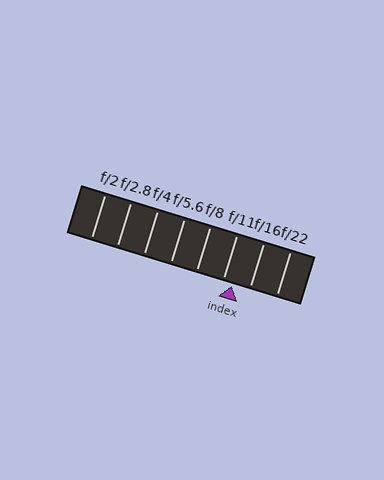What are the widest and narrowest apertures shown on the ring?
The widest aperture shown is f/2 and the narrowest is f/22.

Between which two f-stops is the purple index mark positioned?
The index mark is between f/11 and f/16.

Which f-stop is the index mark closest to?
The index mark is closest to f/11.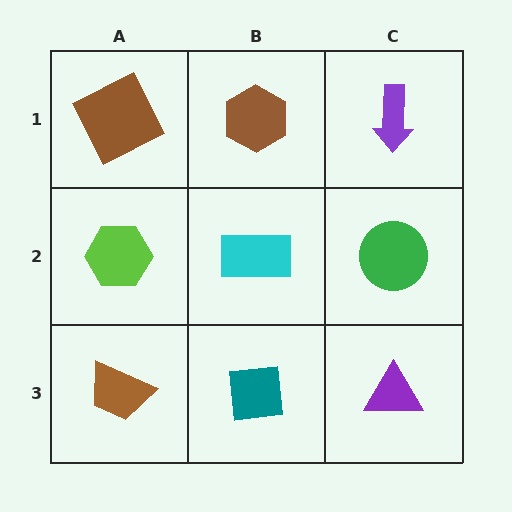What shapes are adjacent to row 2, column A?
A brown square (row 1, column A), a brown trapezoid (row 3, column A), a cyan rectangle (row 2, column B).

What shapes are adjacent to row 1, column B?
A cyan rectangle (row 2, column B), a brown square (row 1, column A), a purple arrow (row 1, column C).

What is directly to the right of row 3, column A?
A teal square.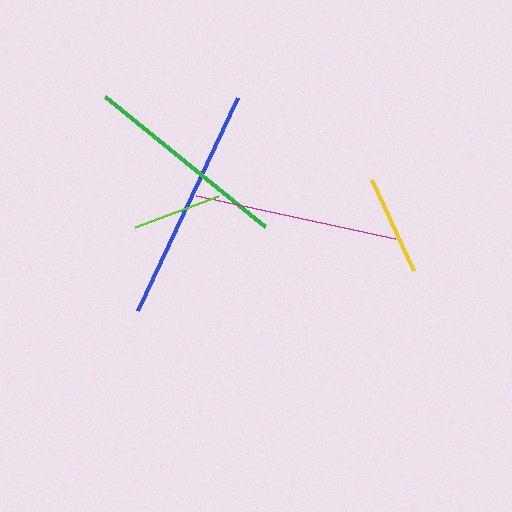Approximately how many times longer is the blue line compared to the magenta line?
The blue line is approximately 1.2 times the length of the magenta line.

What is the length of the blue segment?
The blue segment is approximately 236 pixels long.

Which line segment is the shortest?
The lime line is the shortest at approximately 88 pixels.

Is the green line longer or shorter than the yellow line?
The green line is longer than the yellow line.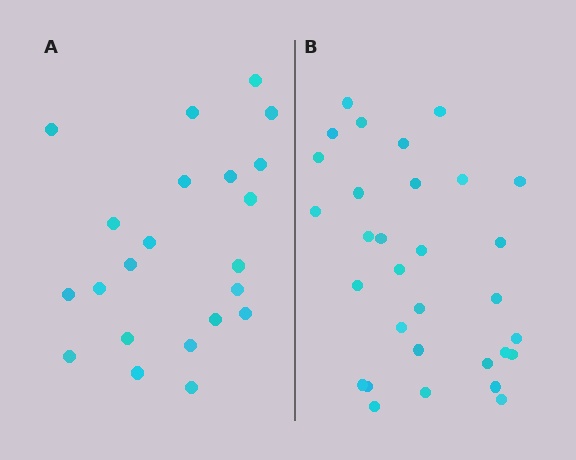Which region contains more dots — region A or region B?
Region B (the right region) has more dots.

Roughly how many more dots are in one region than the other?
Region B has roughly 8 or so more dots than region A.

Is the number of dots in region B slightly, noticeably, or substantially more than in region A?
Region B has noticeably more, but not dramatically so. The ratio is roughly 1.4 to 1.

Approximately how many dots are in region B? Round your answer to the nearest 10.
About 30 dots. (The exact count is 31, which rounds to 30.)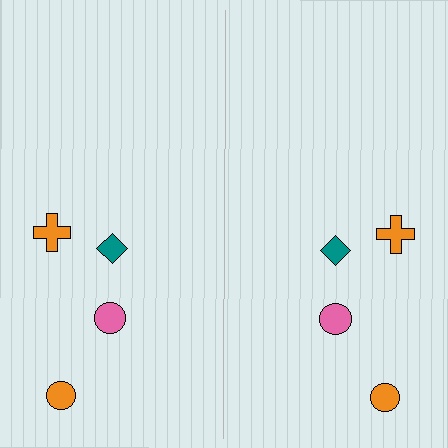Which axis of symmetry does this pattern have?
The pattern has a vertical axis of symmetry running through the center of the image.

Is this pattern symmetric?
Yes, this pattern has bilateral (reflection) symmetry.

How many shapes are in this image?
There are 8 shapes in this image.